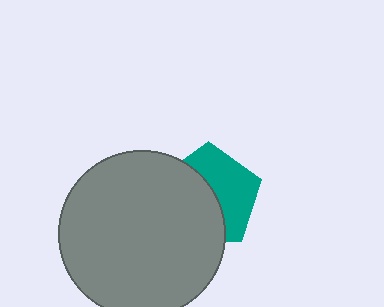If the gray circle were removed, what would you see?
You would see the complete teal pentagon.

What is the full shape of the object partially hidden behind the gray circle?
The partially hidden object is a teal pentagon.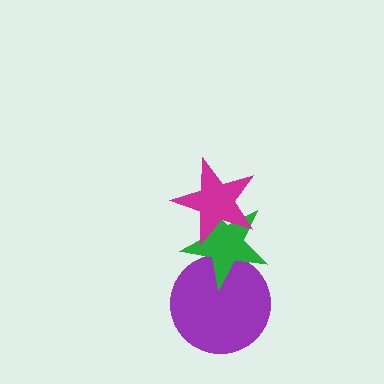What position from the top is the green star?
The green star is 2nd from the top.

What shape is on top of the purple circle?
The green star is on top of the purple circle.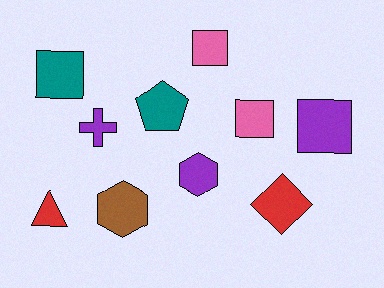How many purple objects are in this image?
There are 3 purple objects.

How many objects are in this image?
There are 10 objects.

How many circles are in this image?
There are no circles.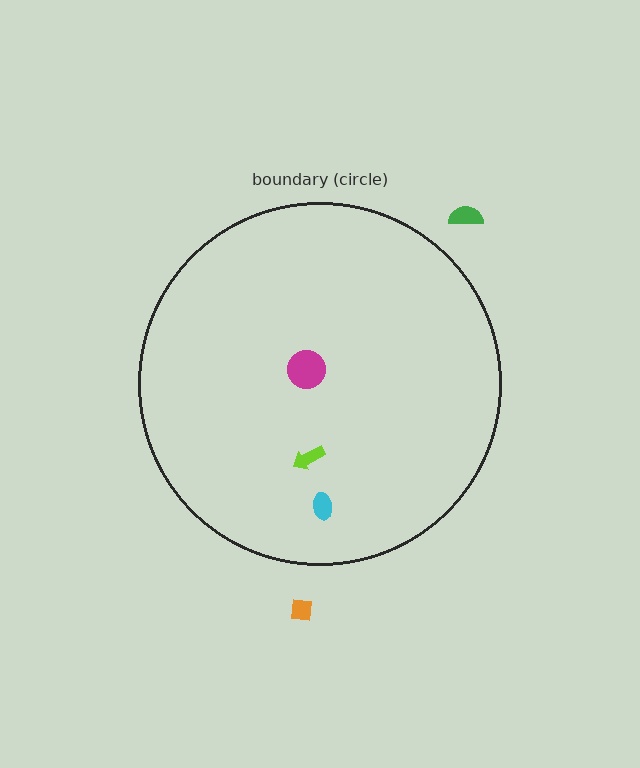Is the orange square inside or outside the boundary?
Outside.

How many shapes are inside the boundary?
3 inside, 2 outside.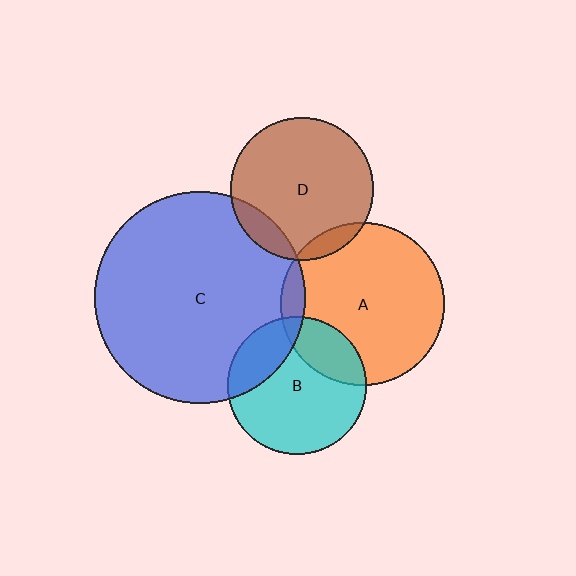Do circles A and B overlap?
Yes.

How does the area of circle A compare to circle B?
Approximately 1.4 times.